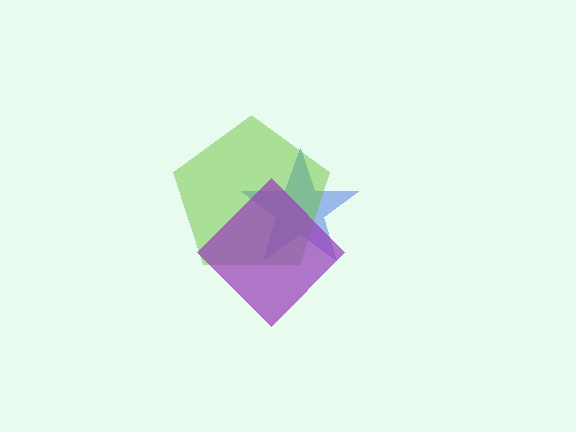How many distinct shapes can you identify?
There are 3 distinct shapes: a blue star, a lime pentagon, a purple diamond.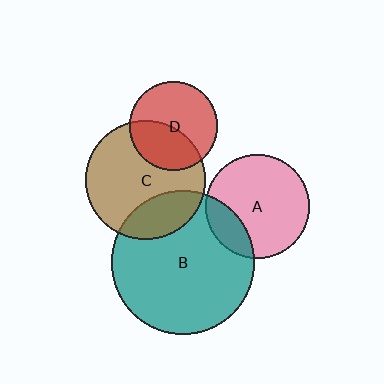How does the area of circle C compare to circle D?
Approximately 1.8 times.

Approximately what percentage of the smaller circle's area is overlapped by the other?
Approximately 25%.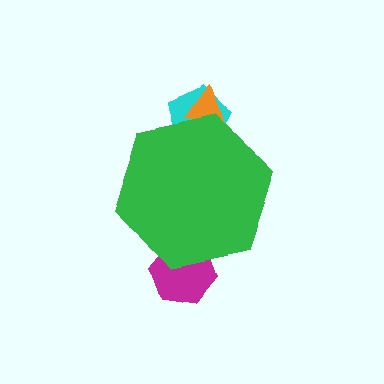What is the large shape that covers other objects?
A green hexagon.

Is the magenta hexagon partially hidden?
Yes, the magenta hexagon is partially hidden behind the green hexagon.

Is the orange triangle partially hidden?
Yes, the orange triangle is partially hidden behind the green hexagon.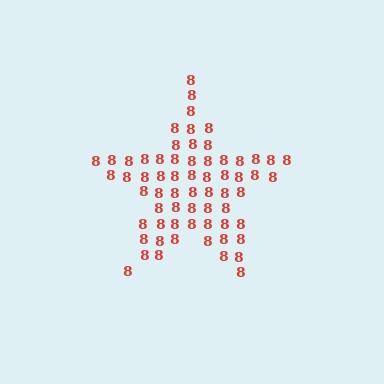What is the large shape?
The large shape is a star.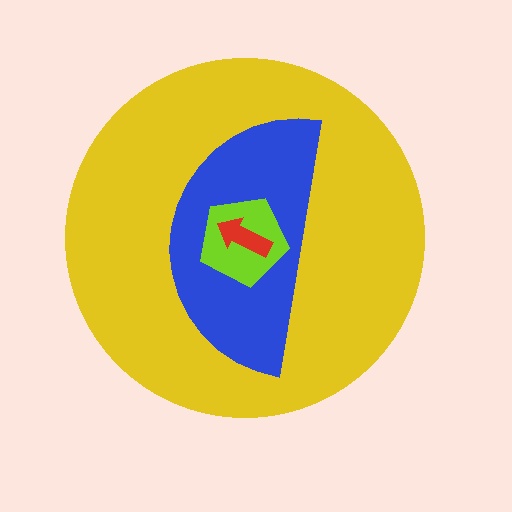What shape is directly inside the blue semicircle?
The lime pentagon.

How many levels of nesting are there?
4.